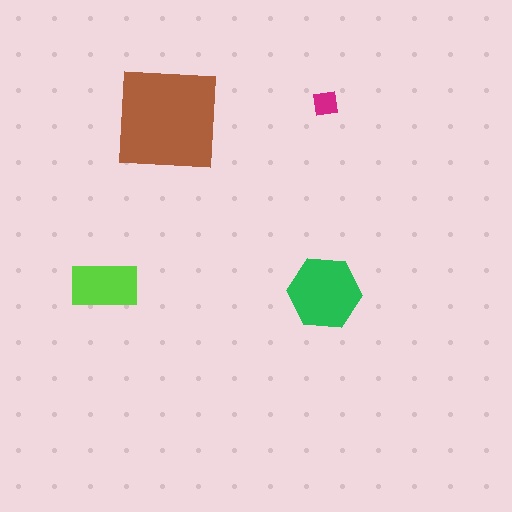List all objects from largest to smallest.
The brown square, the green hexagon, the lime rectangle, the magenta square.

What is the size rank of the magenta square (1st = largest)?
4th.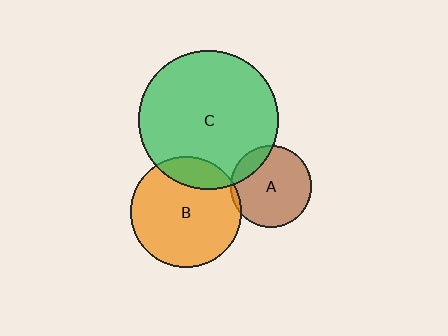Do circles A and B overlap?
Yes.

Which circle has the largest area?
Circle C (green).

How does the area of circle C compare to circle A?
Approximately 3.0 times.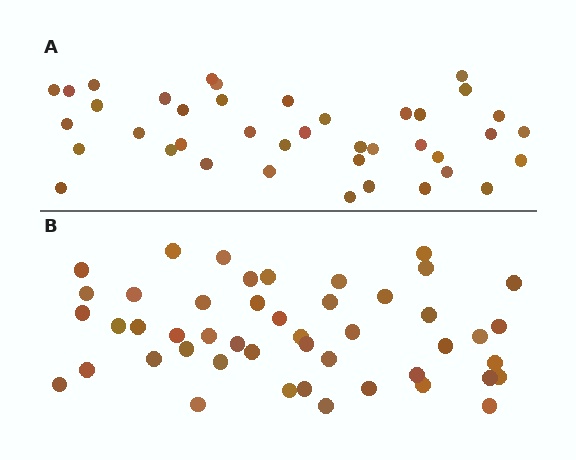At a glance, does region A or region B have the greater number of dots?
Region B (the bottom region) has more dots.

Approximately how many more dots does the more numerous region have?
Region B has roughly 8 or so more dots than region A.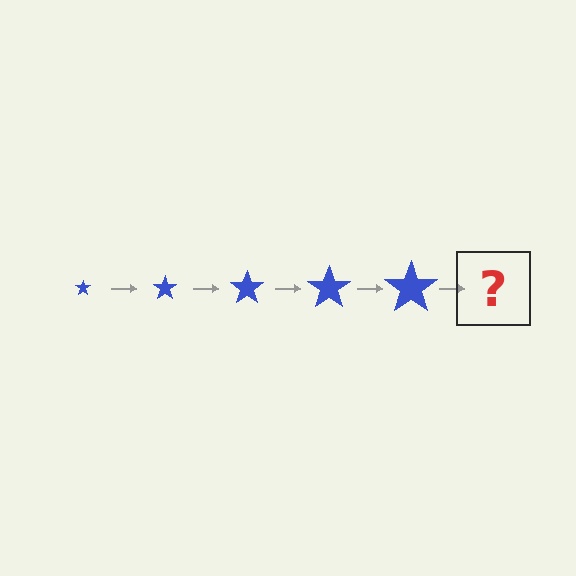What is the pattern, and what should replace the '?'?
The pattern is that the star gets progressively larger each step. The '?' should be a blue star, larger than the previous one.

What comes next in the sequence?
The next element should be a blue star, larger than the previous one.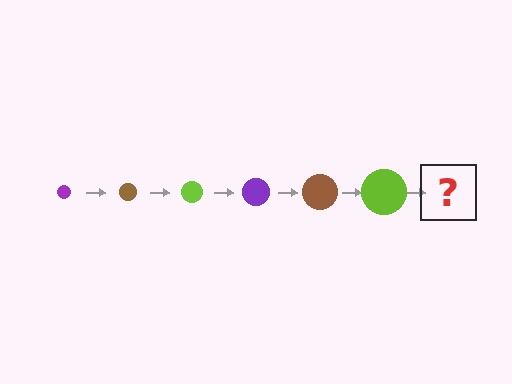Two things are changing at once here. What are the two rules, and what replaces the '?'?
The two rules are that the circle grows larger each step and the color cycles through purple, brown, and lime. The '?' should be a purple circle, larger than the previous one.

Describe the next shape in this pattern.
It should be a purple circle, larger than the previous one.